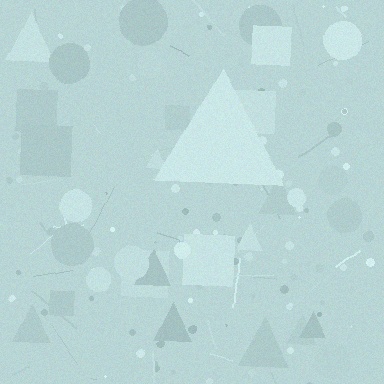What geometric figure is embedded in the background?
A triangle is embedded in the background.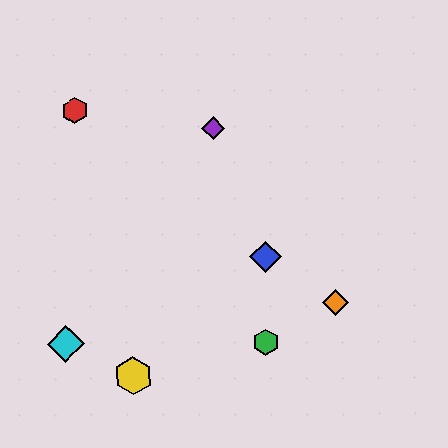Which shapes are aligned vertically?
The blue diamond, the green hexagon are aligned vertically.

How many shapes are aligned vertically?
2 shapes (the blue diamond, the green hexagon) are aligned vertically.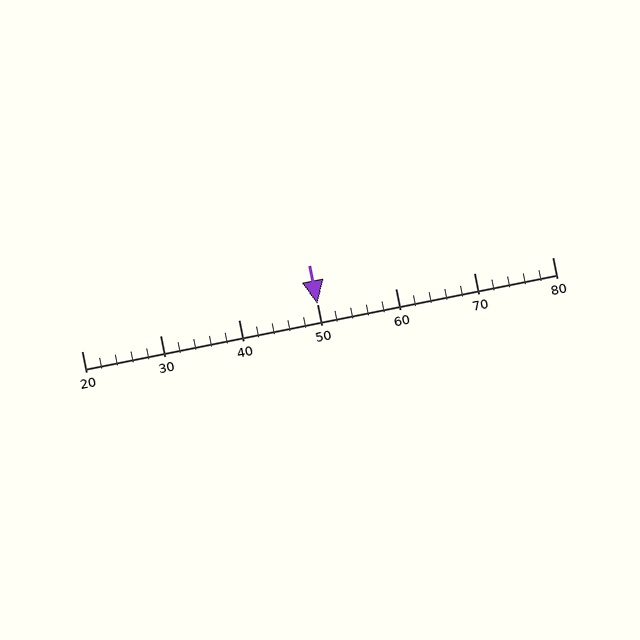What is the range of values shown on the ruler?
The ruler shows values from 20 to 80.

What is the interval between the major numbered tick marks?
The major tick marks are spaced 10 units apart.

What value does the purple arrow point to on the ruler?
The purple arrow points to approximately 50.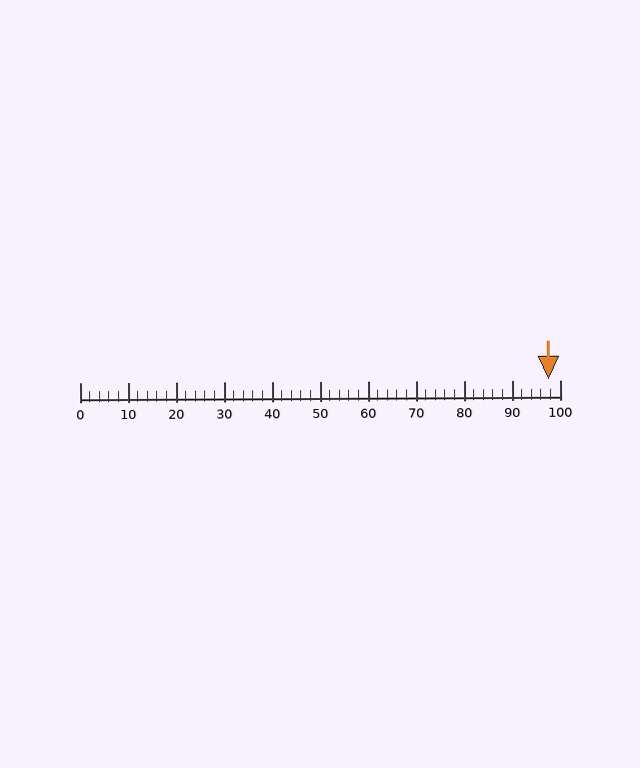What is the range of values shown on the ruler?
The ruler shows values from 0 to 100.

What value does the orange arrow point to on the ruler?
The orange arrow points to approximately 98.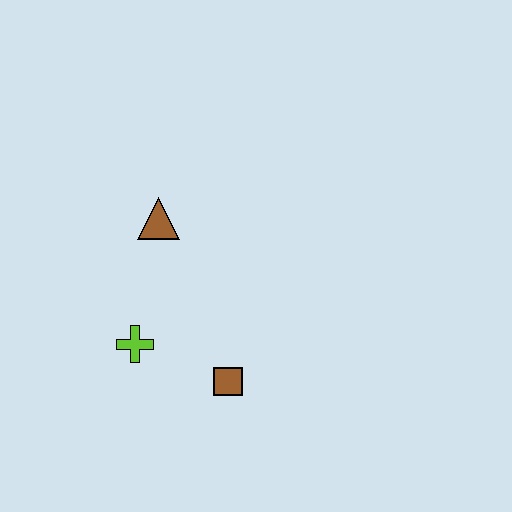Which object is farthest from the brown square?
The brown triangle is farthest from the brown square.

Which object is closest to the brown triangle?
The lime cross is closest to the brown triangle.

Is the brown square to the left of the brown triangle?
No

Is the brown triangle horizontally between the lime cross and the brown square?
Yes